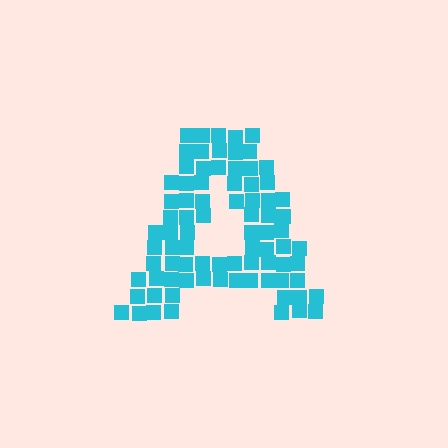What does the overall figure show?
The overall figure shows the letter A.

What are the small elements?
The small elements are squares.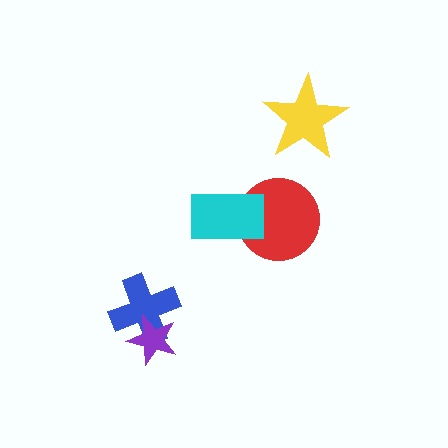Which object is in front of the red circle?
The cyan rectangle is in front of the red circle.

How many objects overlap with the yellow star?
0 objects overlap with the yellow star.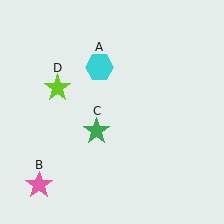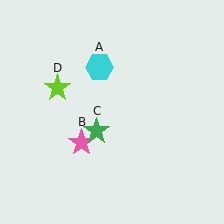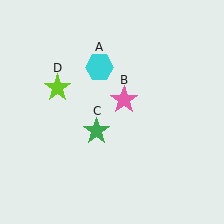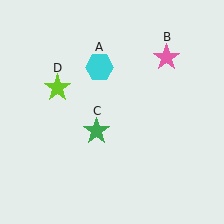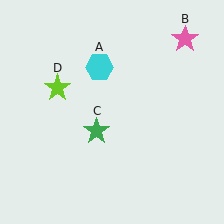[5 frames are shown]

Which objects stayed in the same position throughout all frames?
Cyan hexagon (object A) and green star (object C) and lime star (object D) remained stationary.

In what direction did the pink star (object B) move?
The pink star (object B) moved up and to the right.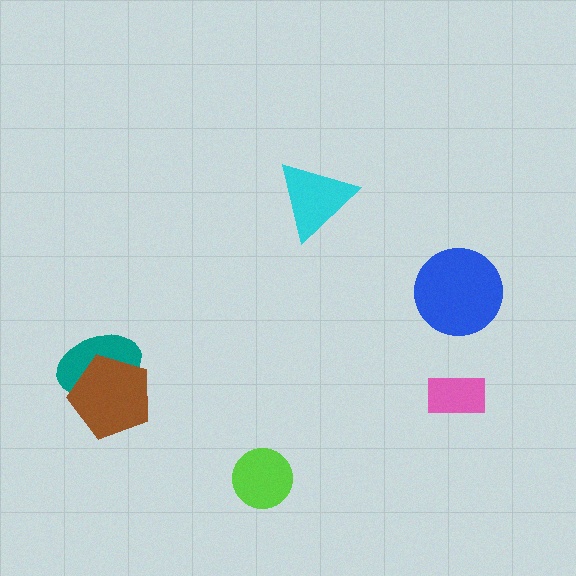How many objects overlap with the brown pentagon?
1 object overlaps with the brown pentagon.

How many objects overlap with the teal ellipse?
1 object overlaps with the teal ellipse.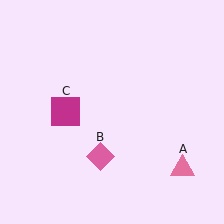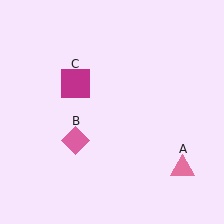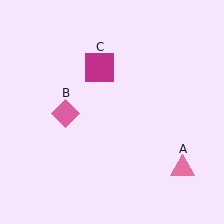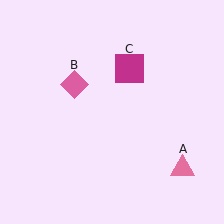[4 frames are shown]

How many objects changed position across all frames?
2 objects changed position: pink diamond (object B), magenta square (object C).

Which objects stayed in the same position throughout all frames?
Pink triangle (object A) remained stationary.